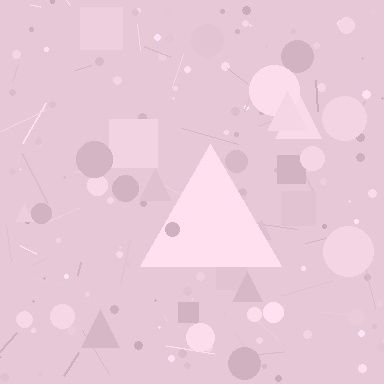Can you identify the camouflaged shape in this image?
The camouflaged shape is a triangle.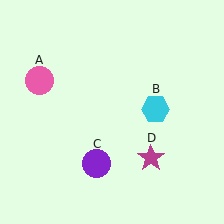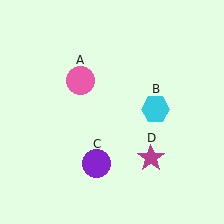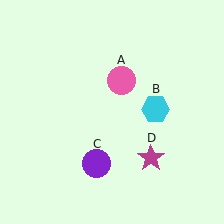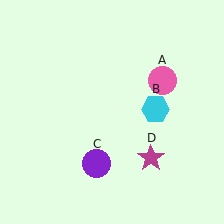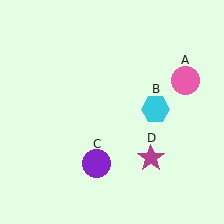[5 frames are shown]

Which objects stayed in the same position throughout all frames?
Cyan hexagon (object B) and purple circle (object C) and magenta star (object D) remained stationary.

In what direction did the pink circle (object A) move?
The pink circle (object A) moved right.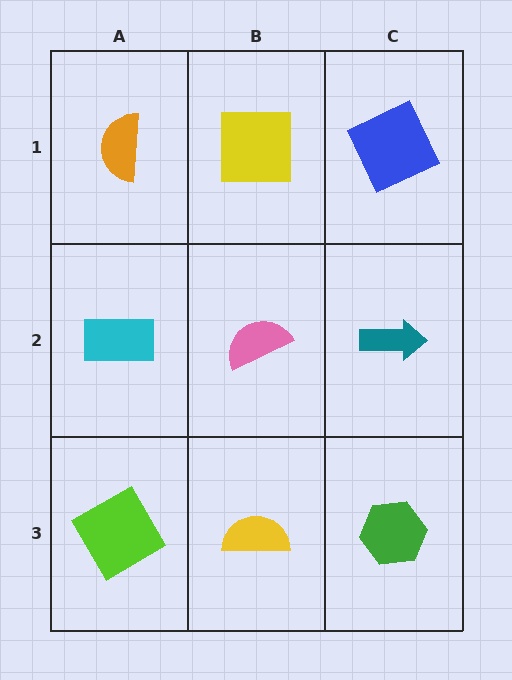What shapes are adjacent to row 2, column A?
An orange semicircle (row 1, column A), a lime square (row 3, column A), a pink semicircle (row 2, column B).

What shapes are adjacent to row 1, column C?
A teal arrow (row 2, column C), a yellow square (row 1, column B).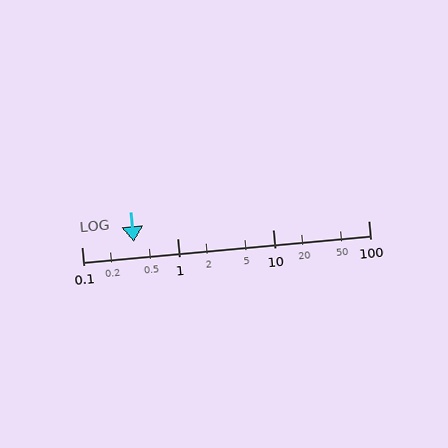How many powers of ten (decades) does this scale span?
The scale spans 3 decades, from 0.1 to 100.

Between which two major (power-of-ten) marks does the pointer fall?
The pointer is between 0.1 and 1.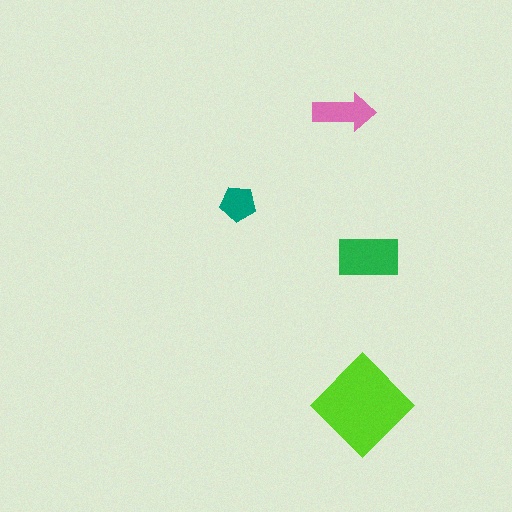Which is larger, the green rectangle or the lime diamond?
The lime diamond.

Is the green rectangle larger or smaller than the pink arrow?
Larger.